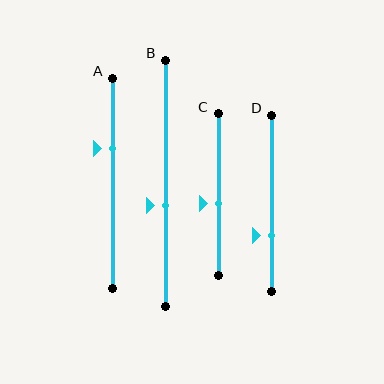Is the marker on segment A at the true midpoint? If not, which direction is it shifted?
No, the marker on segment A is shifted upward by about 16% of the segment length.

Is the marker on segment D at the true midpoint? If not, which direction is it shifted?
No, the marker on segment D is shifted downward by about 18% of the segment length.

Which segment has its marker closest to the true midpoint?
Segment C has its marker closest to the true midpoint.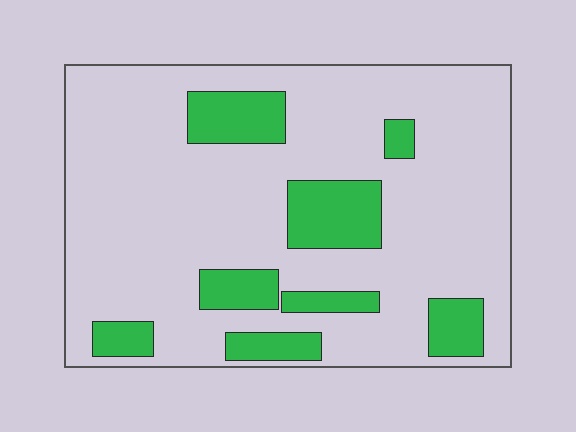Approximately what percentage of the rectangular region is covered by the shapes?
Approximately 20%.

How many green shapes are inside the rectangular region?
8.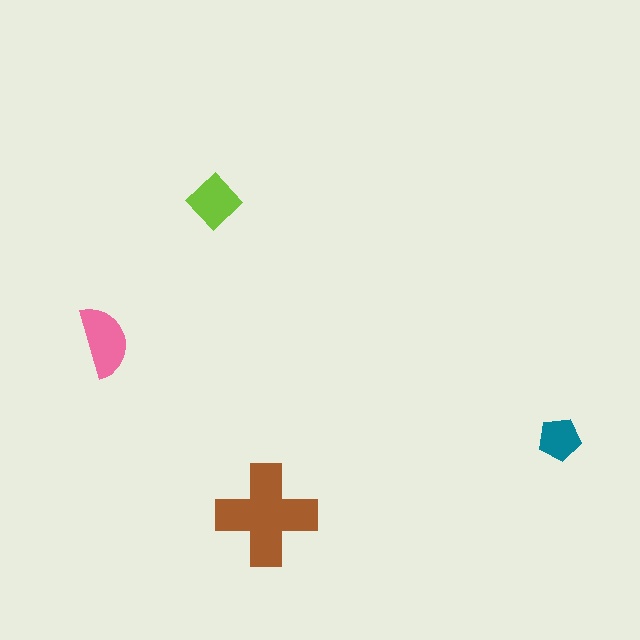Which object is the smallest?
The teal pentagon.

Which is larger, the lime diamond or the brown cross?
The brown cross.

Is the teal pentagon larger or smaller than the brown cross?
Smaller.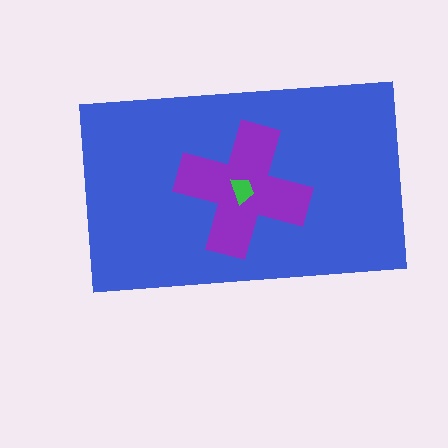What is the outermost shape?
The blue rectangle.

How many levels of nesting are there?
3.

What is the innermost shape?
The green trapezoid.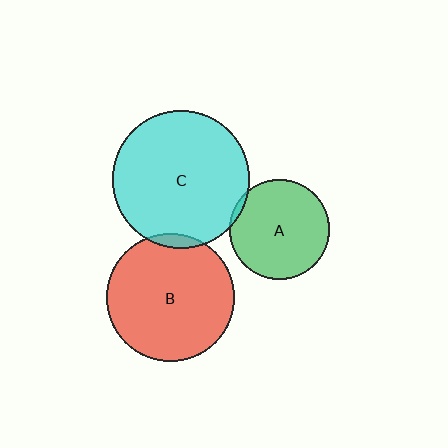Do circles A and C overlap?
Yes.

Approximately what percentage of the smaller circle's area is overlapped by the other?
Approximately 5%.